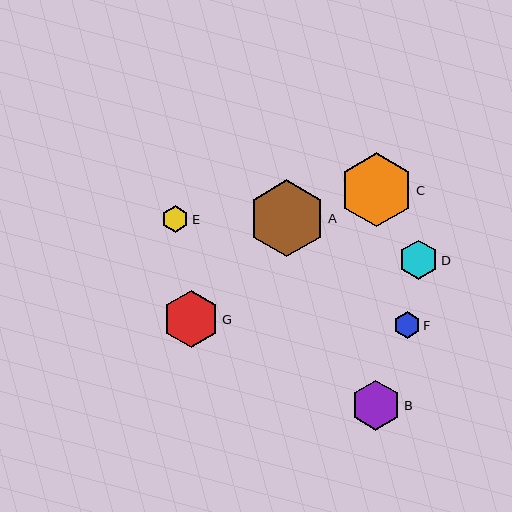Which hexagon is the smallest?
Hexagon F is the smallest with a size of approximately 26 pixels.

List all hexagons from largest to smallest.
From largest to smallest: A, C, G, B, D, E, F.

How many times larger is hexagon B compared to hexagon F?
Hexagon B is approximately 1.9 times the size of hexagon F.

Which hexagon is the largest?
Hexagon A is the largest with a size of approximately 77 pixels.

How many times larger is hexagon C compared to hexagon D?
Hexagon C is approximately 1.9 times the size of hexagon D.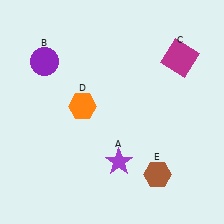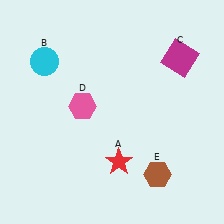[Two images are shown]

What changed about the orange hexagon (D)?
In Image 1, D is orange. In Image 2, it changed to pink.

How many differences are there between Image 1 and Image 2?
There are 3 differences between the two images.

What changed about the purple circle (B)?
In Image 1, B is purple. In Image 2, it changed to cyan.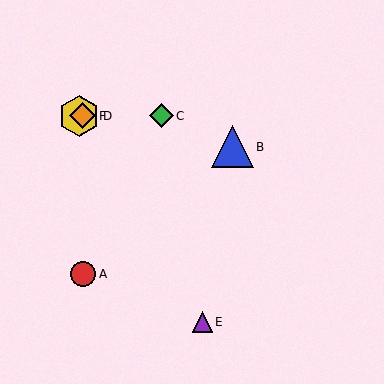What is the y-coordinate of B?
Object B is at y≈147.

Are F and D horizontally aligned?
Yes, both are at y≈116.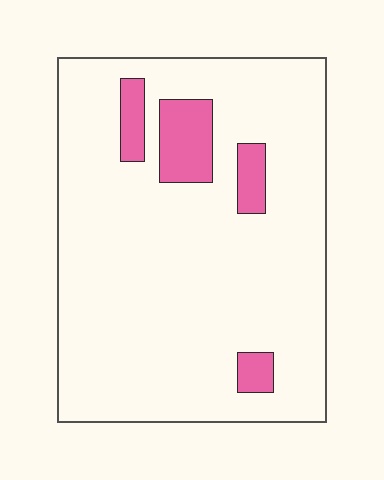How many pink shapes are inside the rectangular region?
4.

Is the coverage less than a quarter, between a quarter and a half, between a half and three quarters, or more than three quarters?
Less than a quarter.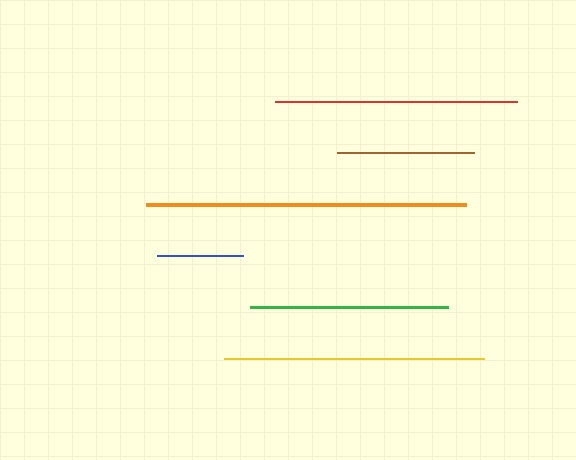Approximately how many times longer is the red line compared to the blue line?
The red line is approximately 2.8 times the length of the blue line.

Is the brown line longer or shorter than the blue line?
The brown line is longer than the blue line.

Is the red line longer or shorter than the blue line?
The red line is longer than the blue line.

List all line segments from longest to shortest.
From longest to shortest: orange, yellow, red, green, brown, blue.